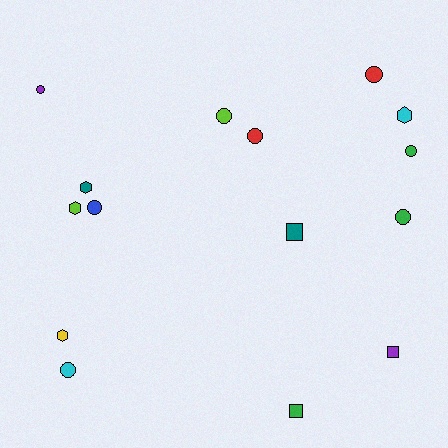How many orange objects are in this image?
There are no orange objects.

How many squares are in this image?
There are 3 squares.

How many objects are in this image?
There are 15 objects.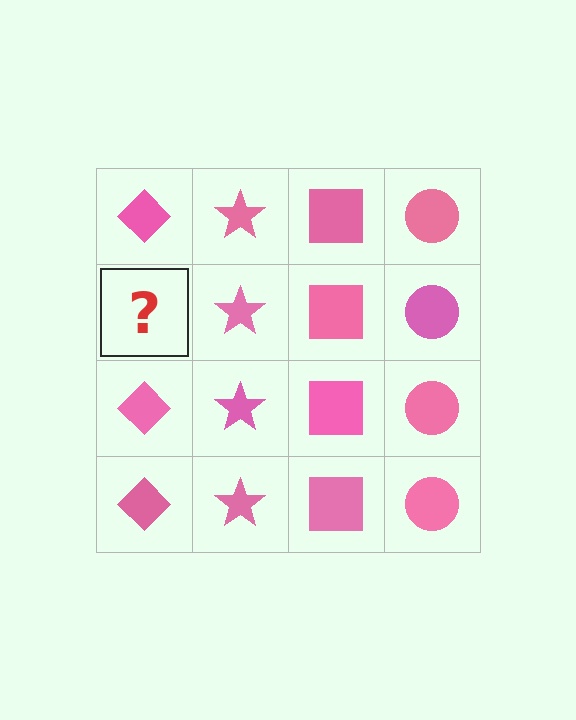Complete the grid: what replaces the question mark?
The question mark should be replaced with a pink diamond.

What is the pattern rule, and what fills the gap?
The rule is that each column has a consistent shape. The gap should be filled with a pink diamond.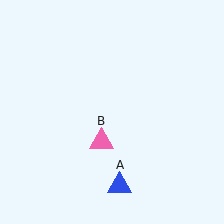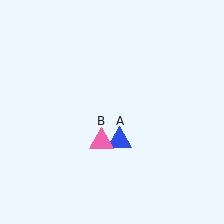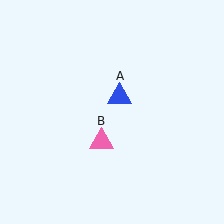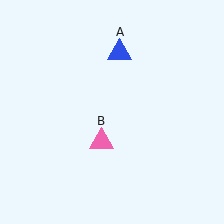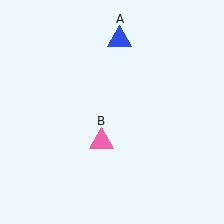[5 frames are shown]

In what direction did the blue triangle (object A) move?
The blue triangle (object A) moved up.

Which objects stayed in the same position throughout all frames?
Pink triangle (object B) remained stationary.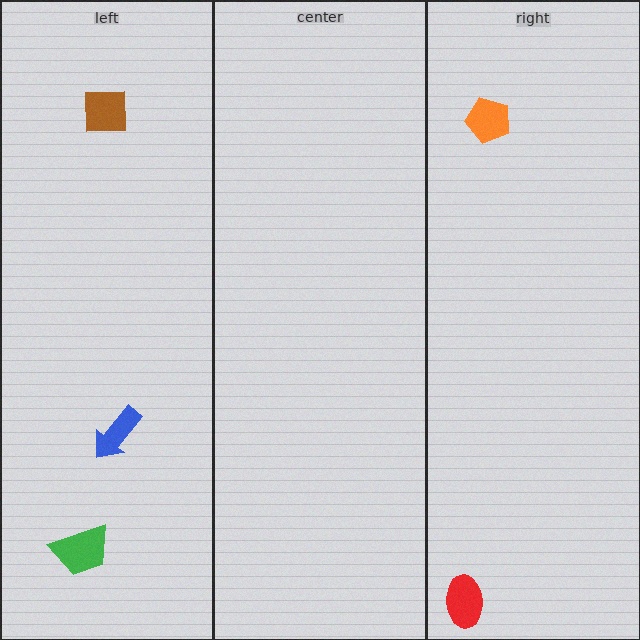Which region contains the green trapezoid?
The left region.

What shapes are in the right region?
The red ellipse, the orange pentagon.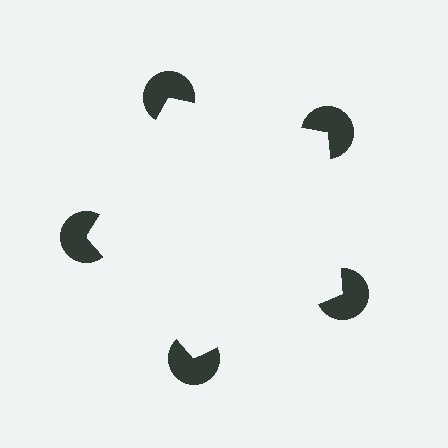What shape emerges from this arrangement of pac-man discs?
An illusory pentagon — its edges are inferred from the aligned wedge cuts in the pac-man discs, not physically drawn.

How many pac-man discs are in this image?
There are 5 — one at each vertex of the illusory pentagon.